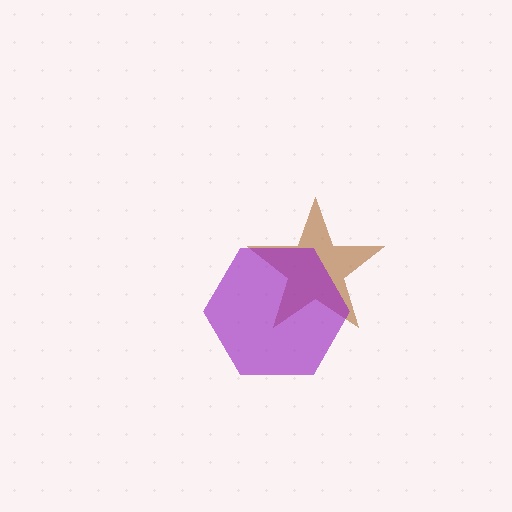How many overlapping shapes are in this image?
There are 2 overlapping shapes in the image.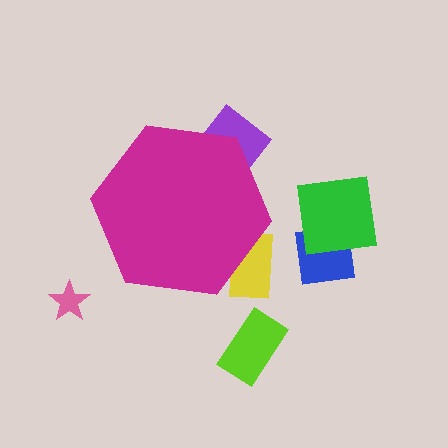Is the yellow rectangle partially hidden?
Yes, the yellow rectangle is partially hidden behind the magenta hexagon.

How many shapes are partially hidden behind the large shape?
2 shapes are partially hidden.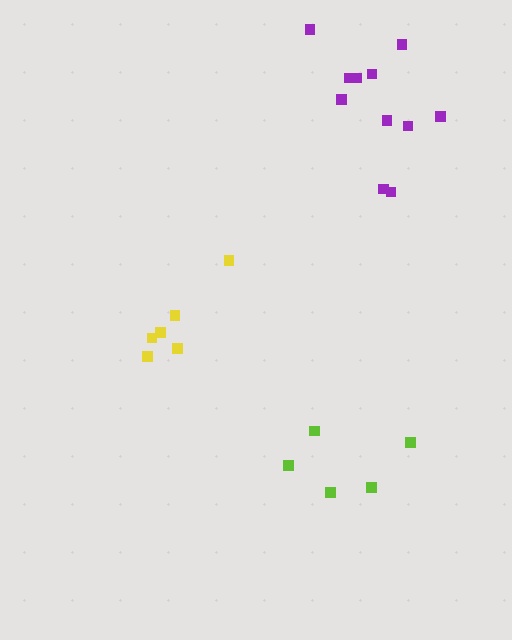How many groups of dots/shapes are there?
There are 3 groups.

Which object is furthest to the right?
The purple cluster is rightmost.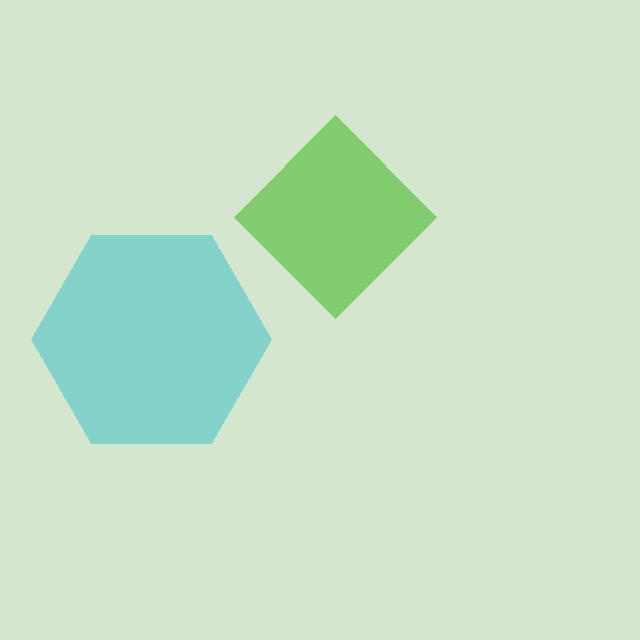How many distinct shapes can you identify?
There are 2 distinct shapes: a lime diamond, a cyan hexagon.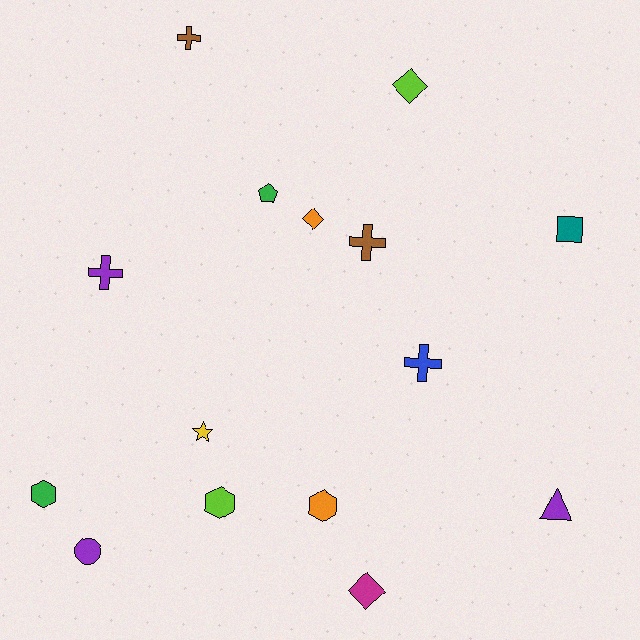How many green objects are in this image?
There are 2 green objects.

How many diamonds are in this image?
There are 3 diamonds.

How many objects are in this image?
There are 15 objects.